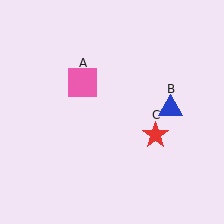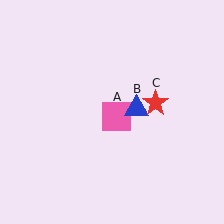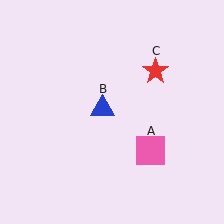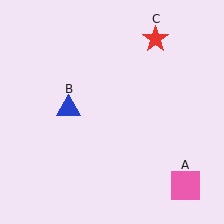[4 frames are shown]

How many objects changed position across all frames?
3 objects changed position: pink square (object A), blue triangle (object B), red star (object C).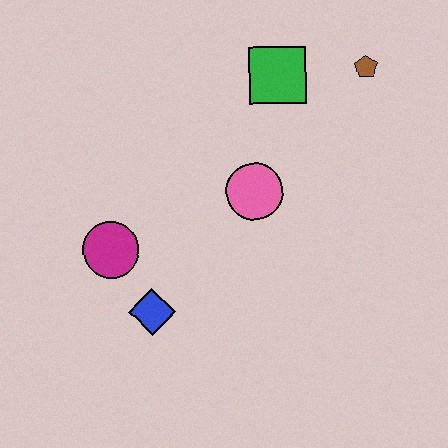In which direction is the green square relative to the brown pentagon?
The green square is to the left of the brown pentagon.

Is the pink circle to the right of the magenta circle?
Yes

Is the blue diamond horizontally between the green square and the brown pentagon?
No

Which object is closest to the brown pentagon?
The green square is closest to the brown pentagon.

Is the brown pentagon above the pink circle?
Yes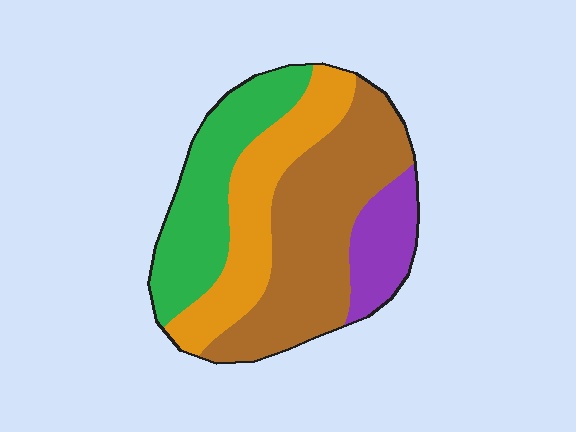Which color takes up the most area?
Brown, at roughly 40%.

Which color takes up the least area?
Purple, at roughly 10%.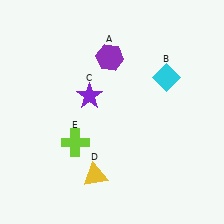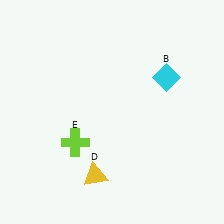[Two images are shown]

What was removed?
The purple star (C), the purple hexagon (A) were removed in Image 2.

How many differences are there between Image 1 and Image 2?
There are 2 differences between the two images.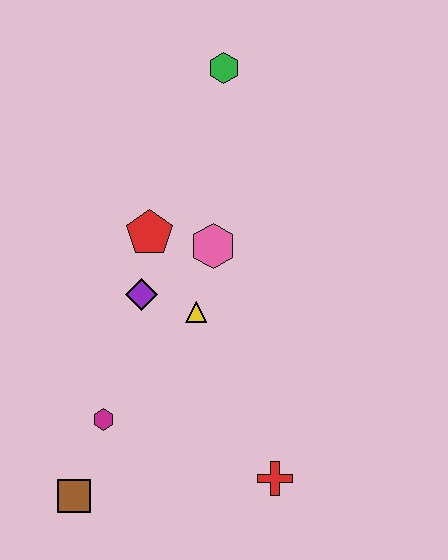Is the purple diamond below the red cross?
No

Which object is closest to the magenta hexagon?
The brown square is closest to the magenta hexagon.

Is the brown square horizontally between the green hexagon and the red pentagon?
No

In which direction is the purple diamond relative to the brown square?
The purple diamond is above the brown square.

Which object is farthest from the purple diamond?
The green hexagon is farthest from the purple diamond.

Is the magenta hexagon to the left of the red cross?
Yes